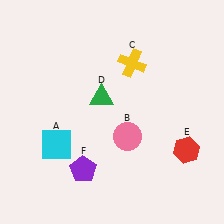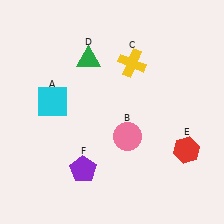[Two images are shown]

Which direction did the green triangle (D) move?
The green triangle (D) moved up.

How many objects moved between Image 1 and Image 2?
2 objects moved between the two images.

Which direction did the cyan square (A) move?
The cyan square (A) moved up.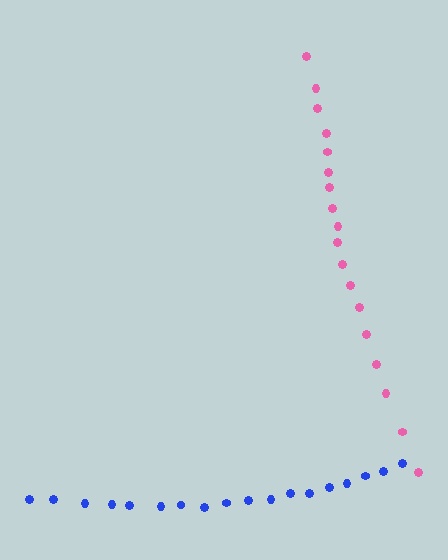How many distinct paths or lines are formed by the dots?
There are 2 distinct paths.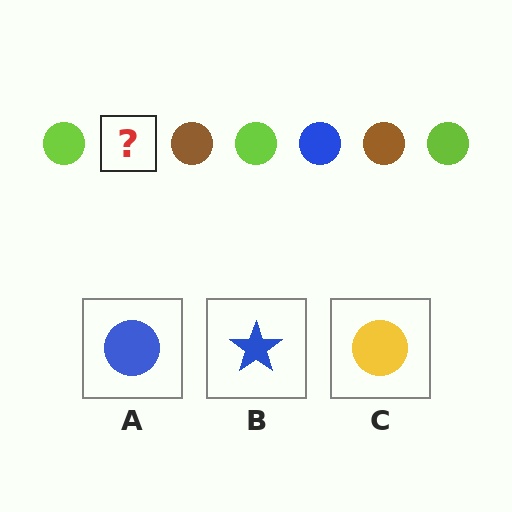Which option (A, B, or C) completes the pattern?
A.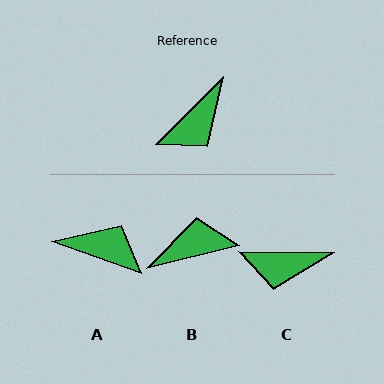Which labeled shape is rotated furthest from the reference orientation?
B, about 148 degrees away.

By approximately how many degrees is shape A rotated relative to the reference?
Approximately 115 degrees counter-clockwise.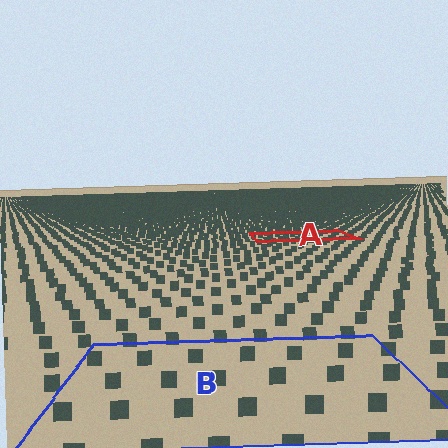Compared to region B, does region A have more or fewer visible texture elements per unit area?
Region A has more texture elements per unit area — they are packed more densely because it is farther away.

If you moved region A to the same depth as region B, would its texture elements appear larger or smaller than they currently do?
They would appear larger. At a closer depth, the same texture elements are projected at a bigger on-screen size.